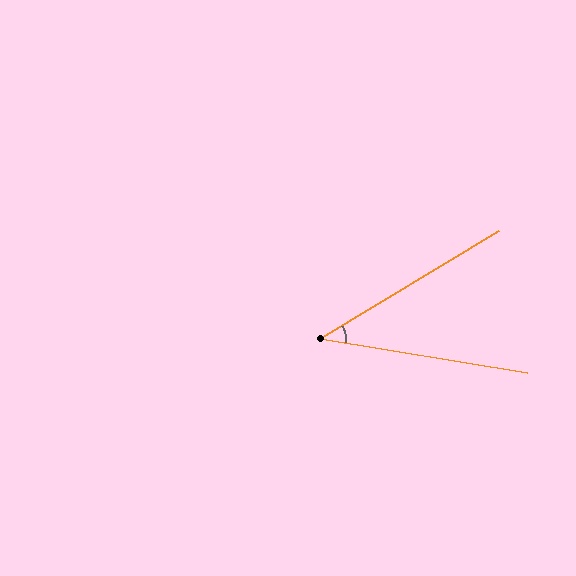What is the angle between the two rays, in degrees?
Approximately 40 degrees.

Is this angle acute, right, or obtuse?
It is acute.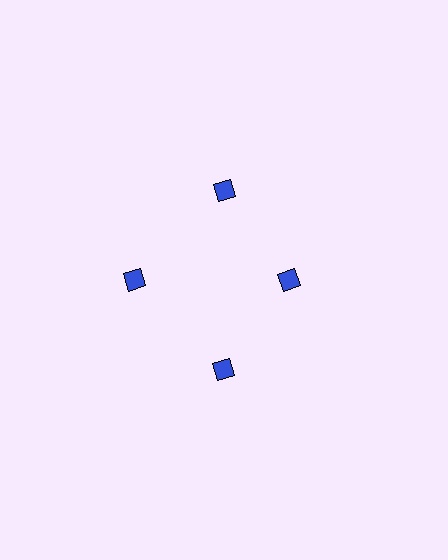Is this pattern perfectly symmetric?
No. The 4 blue diamonds are arranged in a ring, but one element near the 3 o'clock position is pulled inward toward the center, breaking the 4-fold rotational symmetry.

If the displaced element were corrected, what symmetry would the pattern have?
It would have 4-fold rotational symmetry — the pattern would map onto itself every 90 degrees.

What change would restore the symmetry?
The symmetry would be restored by moving it outward, back onto the ring so that all 4 diamonds sit at equal angles and equal distance from the center.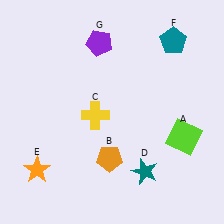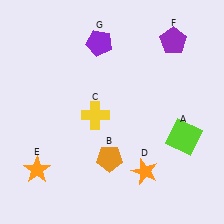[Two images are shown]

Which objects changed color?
D changed from teal to orange. F changed from teal to purple.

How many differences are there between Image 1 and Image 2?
There are 2 differences between the two images.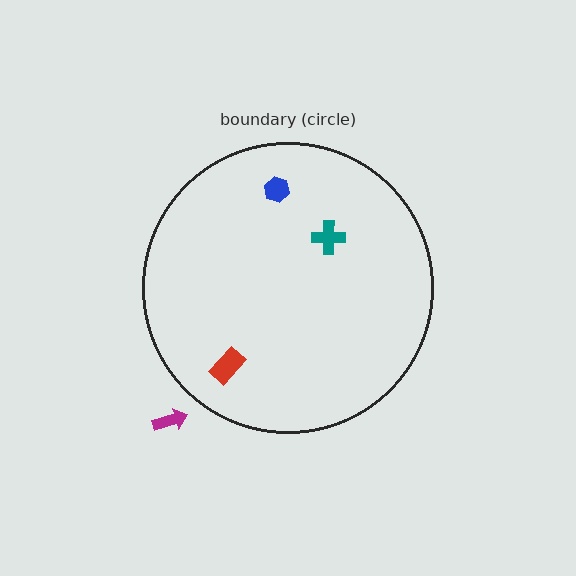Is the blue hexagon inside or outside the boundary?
Inside.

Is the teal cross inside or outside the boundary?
Inside.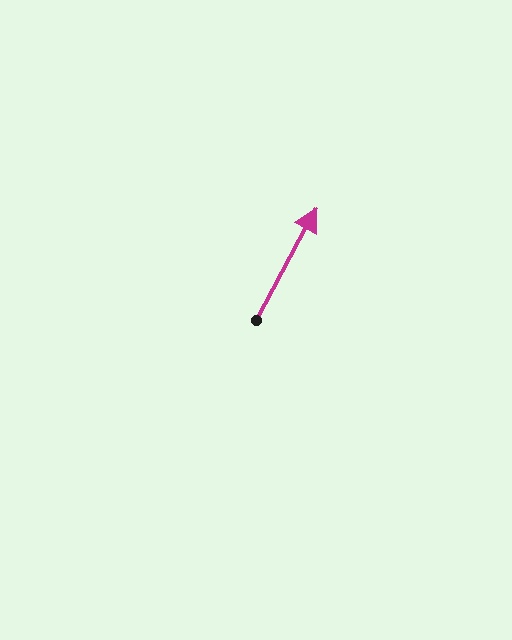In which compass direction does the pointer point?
Northeast.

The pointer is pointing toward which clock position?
Roughly 1 o'clock.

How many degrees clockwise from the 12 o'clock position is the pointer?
Approximately 28 degrees.